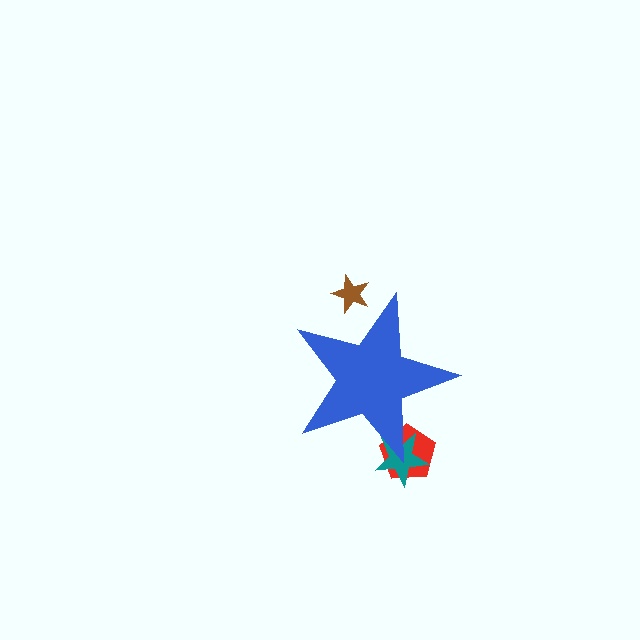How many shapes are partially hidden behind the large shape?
3 shapes are partially hidden.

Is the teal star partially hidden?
Yes, the teal star is partially hidden behind the blue star.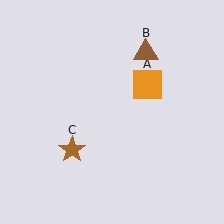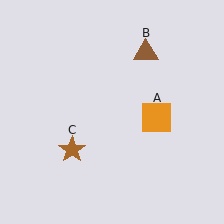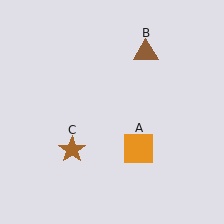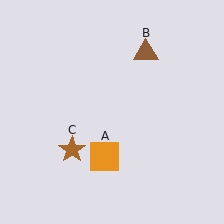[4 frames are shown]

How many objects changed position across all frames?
1 object changed position: orange square (object A).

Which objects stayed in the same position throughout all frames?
Brown triangle (object B) and brown star (object C) remained stationary.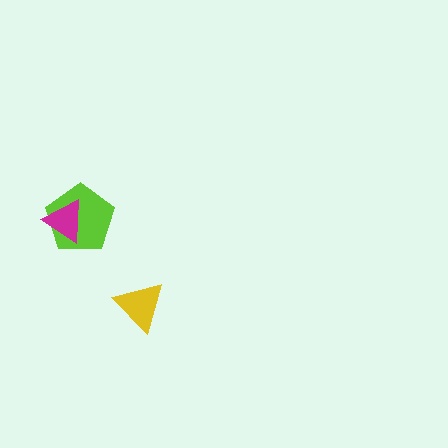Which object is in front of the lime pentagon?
The magenta triangle is in front of the lime pentagon.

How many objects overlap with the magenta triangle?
1 object overlaps with the magenta triangle.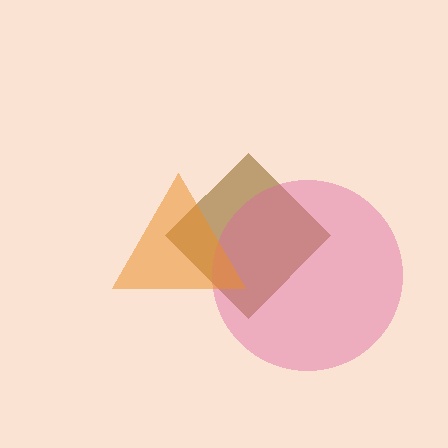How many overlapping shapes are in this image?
There are 3 overlapping shapes in the image.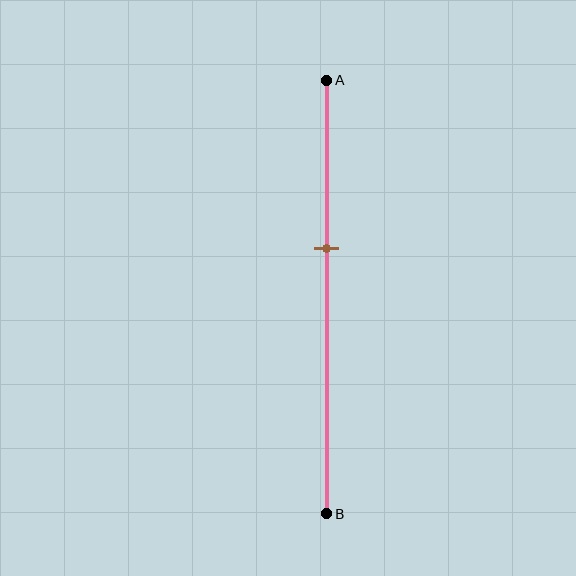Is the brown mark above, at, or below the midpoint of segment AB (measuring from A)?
The brown mark is above the midpoint of segment AB.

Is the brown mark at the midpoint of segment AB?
No, the mark is at about 40% from A, not at the 50% midpoint.